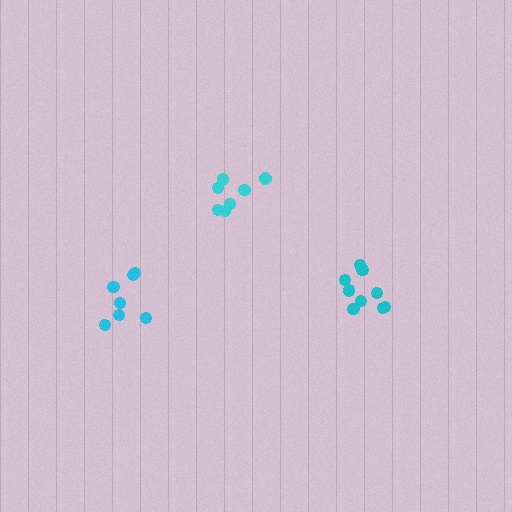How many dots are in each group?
Group 1: 9 dots, Group 2: 7 dots, Group 3: 7 dots (23 total).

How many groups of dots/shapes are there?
There are 3 groups.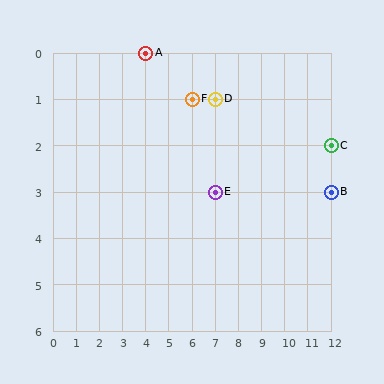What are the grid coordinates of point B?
Point B is at grid coordinates (12, 3).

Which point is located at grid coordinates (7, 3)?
Point E is at (7, 3).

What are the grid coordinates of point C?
Point C is at grid coordinates (12, 2).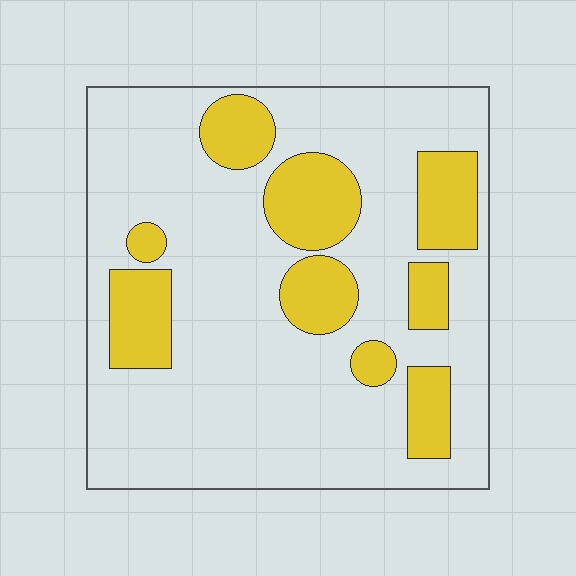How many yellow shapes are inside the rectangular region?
9.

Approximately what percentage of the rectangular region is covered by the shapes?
Approximately 25%.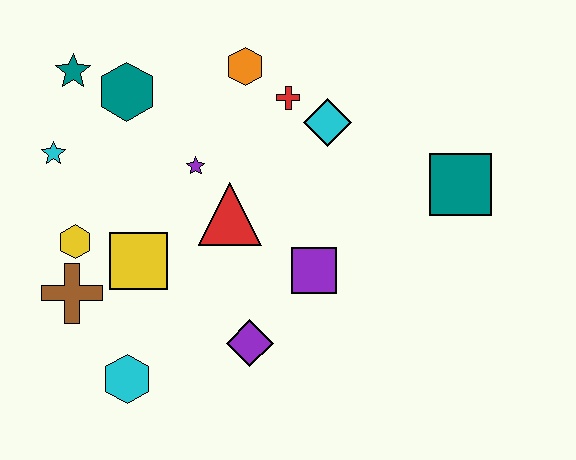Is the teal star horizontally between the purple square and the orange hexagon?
No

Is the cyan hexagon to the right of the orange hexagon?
No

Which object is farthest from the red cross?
The cyan hexagon is farthest from the red cross.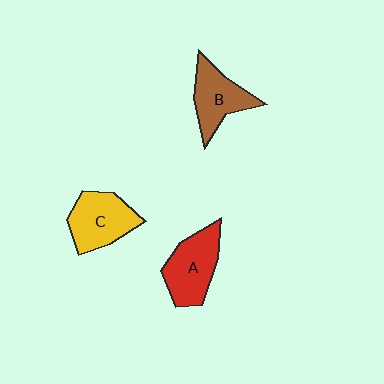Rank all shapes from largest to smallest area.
From largest to smallest: A (red), C (yellow), B (brown).